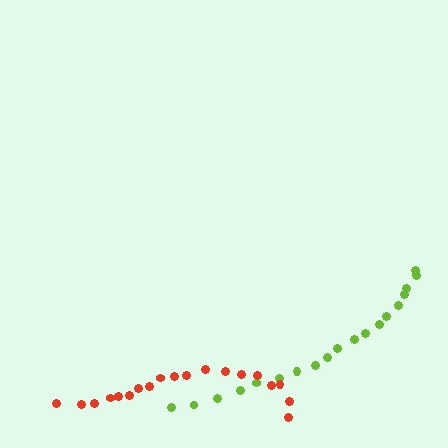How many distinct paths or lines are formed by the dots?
There are 2 distinct paths.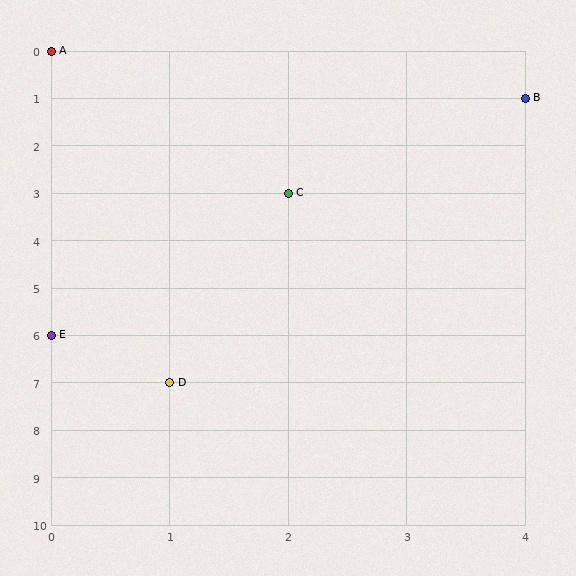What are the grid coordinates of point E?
Point E is at grid coordinates (0, 6).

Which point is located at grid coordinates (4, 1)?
Point B is at (4, 1).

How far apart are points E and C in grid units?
Points E and C are 2 columns and 3 rows apart (about 3.6 grid units diagonally).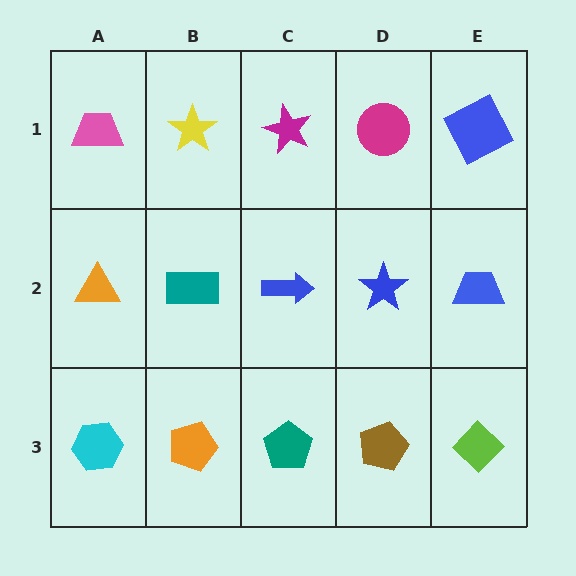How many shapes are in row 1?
5 shapes.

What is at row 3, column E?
A lime diamond.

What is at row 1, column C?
A magenta star.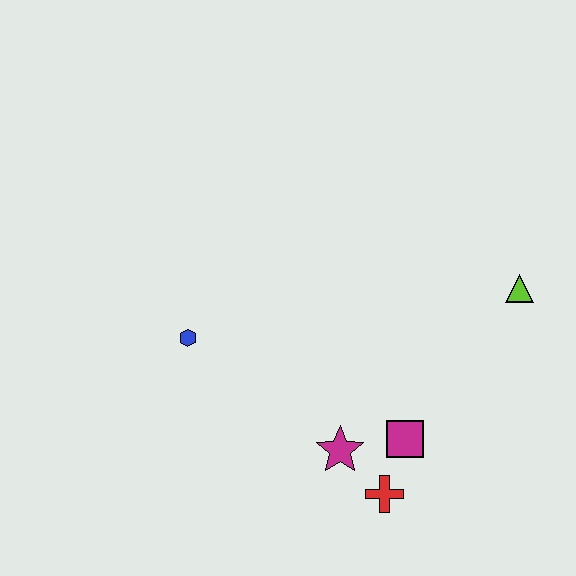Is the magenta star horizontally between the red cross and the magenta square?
No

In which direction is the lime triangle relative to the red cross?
The lime triangle is above the red cross.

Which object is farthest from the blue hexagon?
The lime triangle is farthest from the blue hexagon.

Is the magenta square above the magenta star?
Yes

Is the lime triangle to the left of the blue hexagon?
No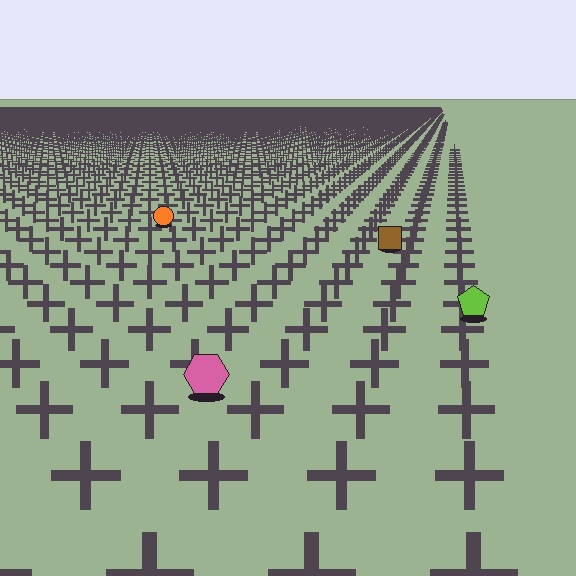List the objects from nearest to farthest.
From nearest to farthest: the pink hexagon, the lime pentagon, the brown square, the orange circle.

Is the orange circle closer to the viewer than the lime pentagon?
No. The lime pentagon is closer — you can tell from the texture gradient: the ground texture is coarser near it.